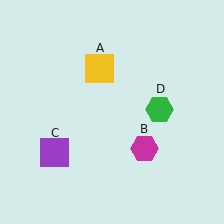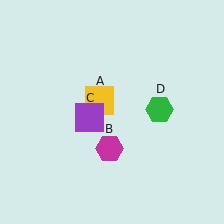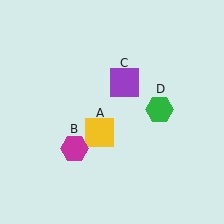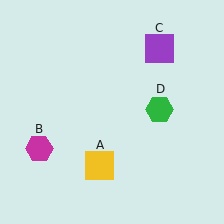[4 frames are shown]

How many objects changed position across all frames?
3 objects changed position: yellow square (object A), magenta hexagon (object B), purple square (object C).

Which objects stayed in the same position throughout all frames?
Green hexagon (object D) remained stationary.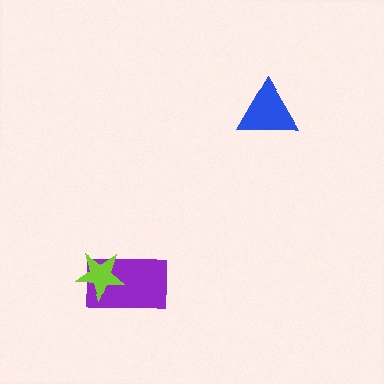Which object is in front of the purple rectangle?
The lime star is in front of the purple rectangle.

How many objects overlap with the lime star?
1 object overlaps with the lime star.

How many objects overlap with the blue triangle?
0 objects overlap with the blue triangle.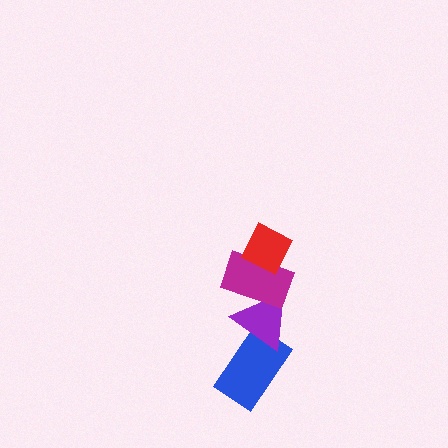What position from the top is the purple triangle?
The purple triangle is 3rd from the top.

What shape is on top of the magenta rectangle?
The red diamond is on top of the magenta rectangle.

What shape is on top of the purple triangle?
The magenta rectangle is on top of the purple triangle.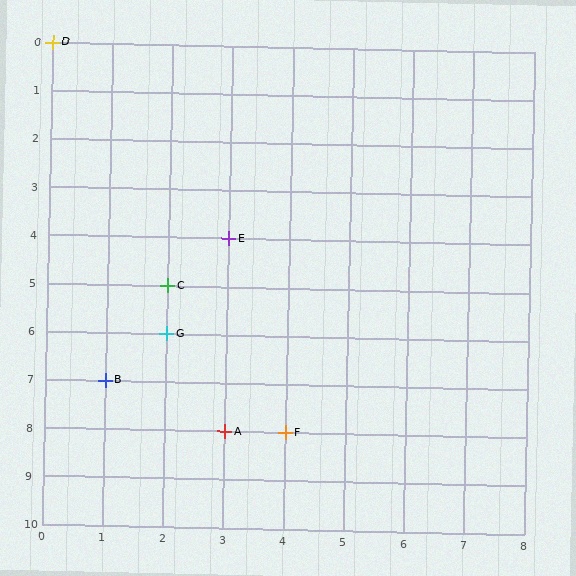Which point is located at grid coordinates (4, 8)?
Point F is at (4, 8).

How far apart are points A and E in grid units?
Points A and E are 4 rows apart.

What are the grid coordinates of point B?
Point B is at grid coordinates (1, 7).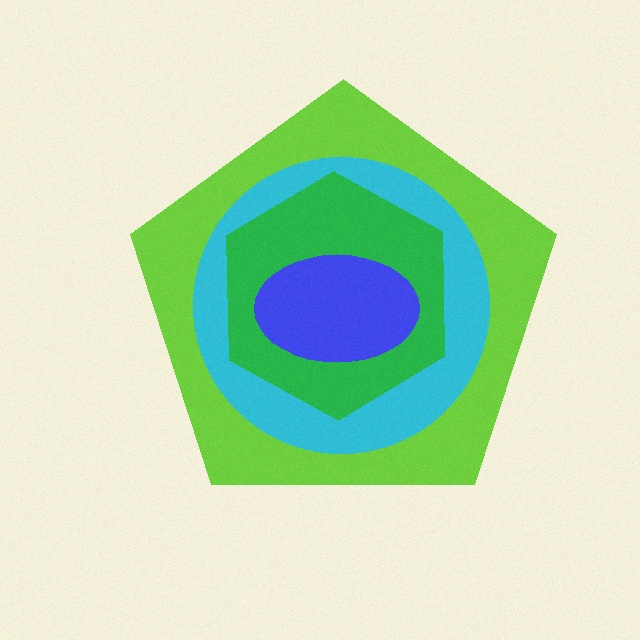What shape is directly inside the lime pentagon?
The cyan circle.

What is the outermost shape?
The lime pentagon.